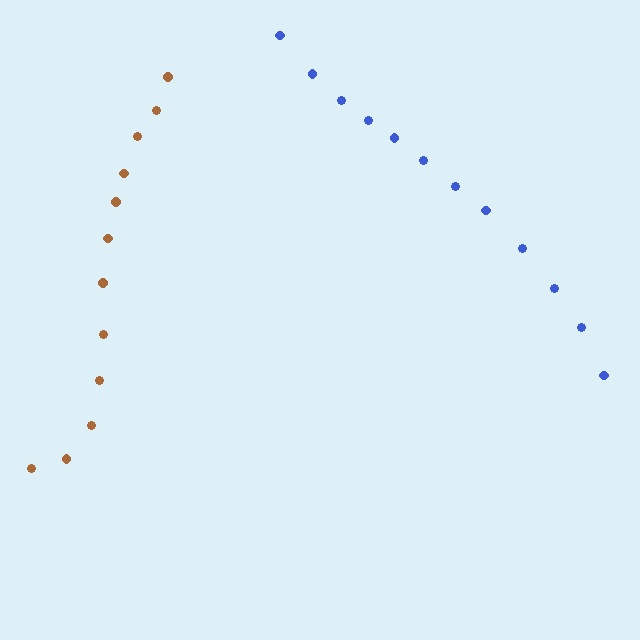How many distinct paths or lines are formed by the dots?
There are 2 distinct paths.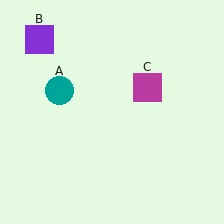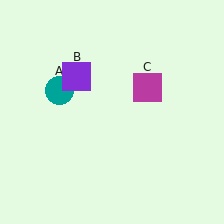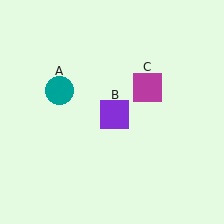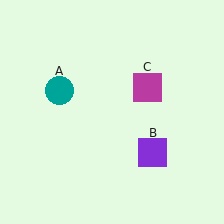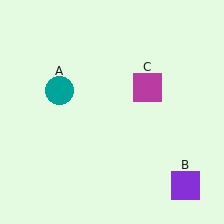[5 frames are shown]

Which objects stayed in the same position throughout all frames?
Teal circle (object A) and magenta square (object C) remained stationary.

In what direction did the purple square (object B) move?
The purple square (object B) moved down and to the right.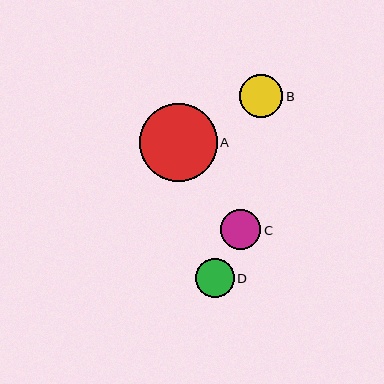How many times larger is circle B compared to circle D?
Circle B is approximately 1.1 times the size of circle D.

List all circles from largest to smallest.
From largest to smallest: A, B, C, D.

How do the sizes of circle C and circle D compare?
Circle C and circle D are approximately the same size.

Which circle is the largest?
Circle A is the largest with a size of approximately 78 pixels.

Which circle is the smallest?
Circle D is the smallest with a size of approximately 38 pixels.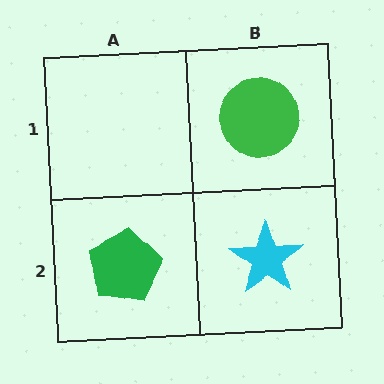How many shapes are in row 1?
1 shape.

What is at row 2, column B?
A cyan star.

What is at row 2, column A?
A green pentagon.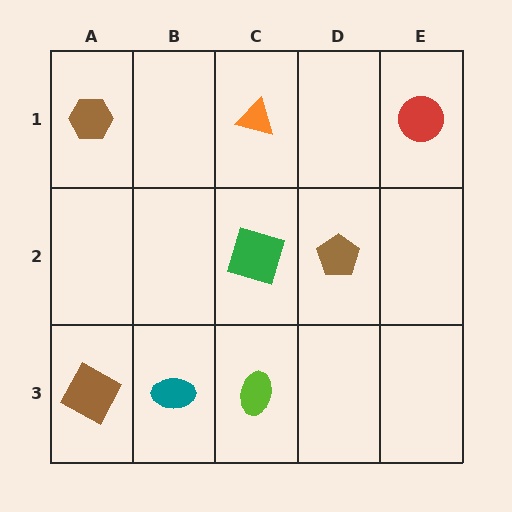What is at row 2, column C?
A green square.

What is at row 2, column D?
A brown pentagon.